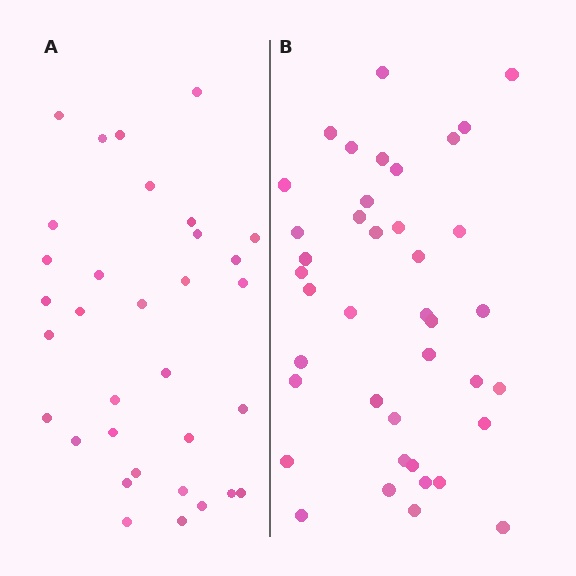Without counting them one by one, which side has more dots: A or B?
Region B (the right region) has more dots.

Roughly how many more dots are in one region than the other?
Region B has roughly 8 or so more dots than region A.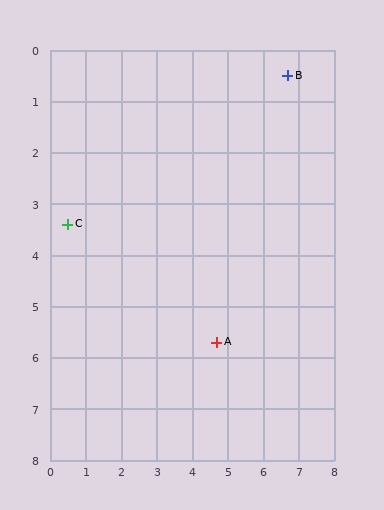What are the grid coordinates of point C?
Point C is at approximately (0.5, 3.4).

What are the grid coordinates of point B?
Point B is at approximately (6.7, 0.5).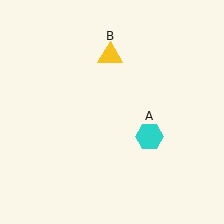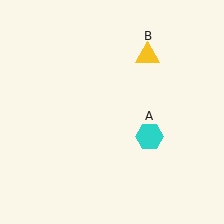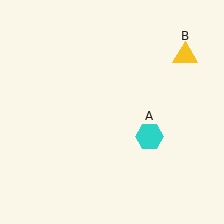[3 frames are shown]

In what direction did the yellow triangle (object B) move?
The yellow triangle (object B) moved right.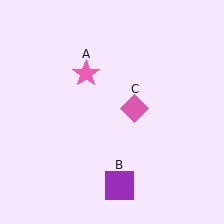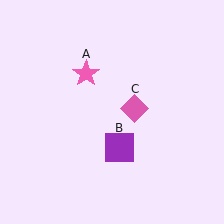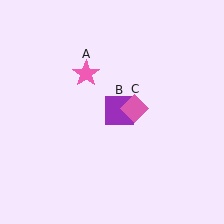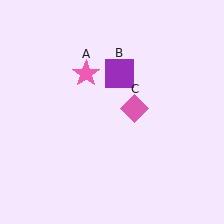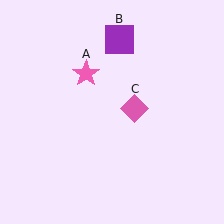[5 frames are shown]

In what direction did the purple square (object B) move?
The purple square (object B) moved up.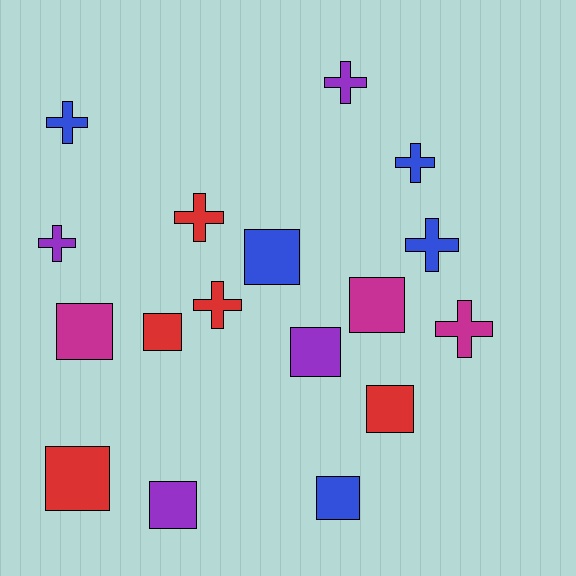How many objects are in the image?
There are 17 objects.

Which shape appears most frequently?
Square, with 9 objects.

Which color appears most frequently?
Blue, with 5 objects.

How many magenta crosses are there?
There is 1 magenta cross.